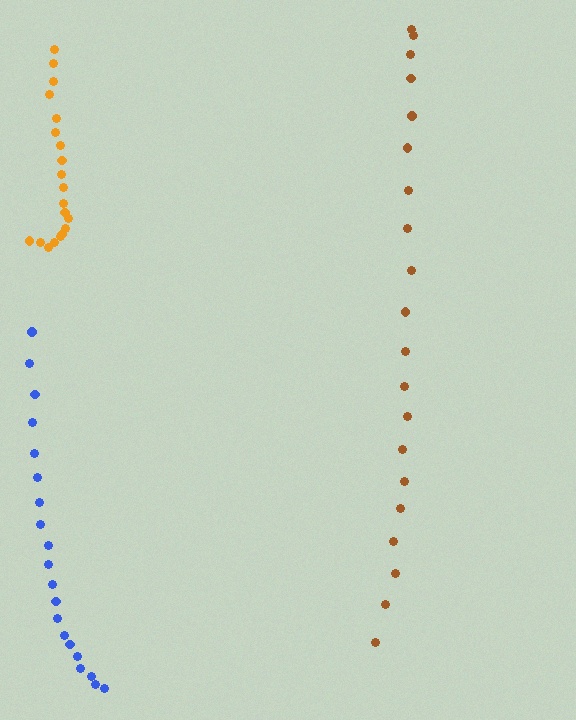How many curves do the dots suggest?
There are 3 distinct paths.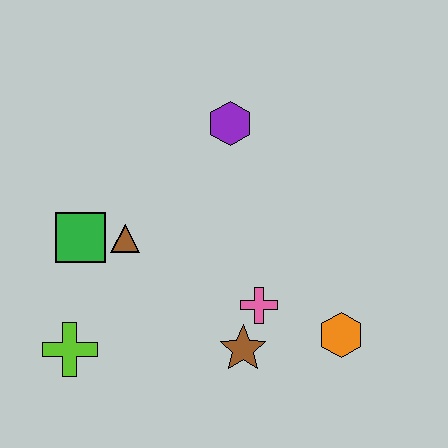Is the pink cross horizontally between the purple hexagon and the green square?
No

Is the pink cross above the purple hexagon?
No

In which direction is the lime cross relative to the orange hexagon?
The lime cross is to the left of the orange hexagon.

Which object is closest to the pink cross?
The brown star is closest to the pink cross.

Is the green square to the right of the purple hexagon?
No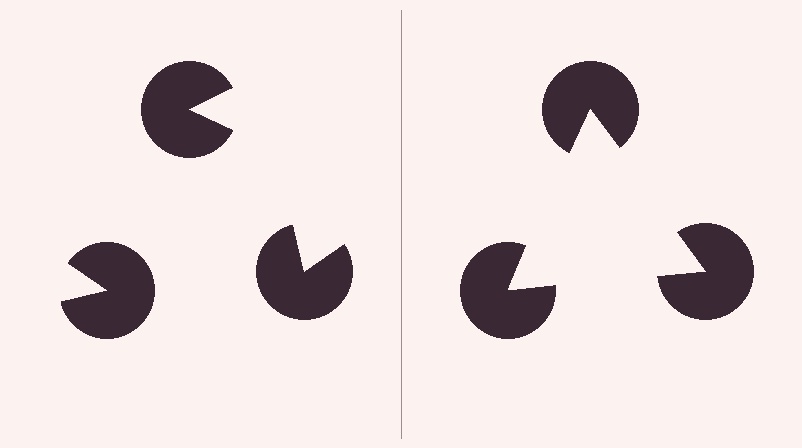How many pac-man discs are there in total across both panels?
6 — 3 on each side.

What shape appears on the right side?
An illusory triangle.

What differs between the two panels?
The pac-man discs are positioned identically on both sides; only the wedge orientations differ. On the right they align to a triangle; on the left they are misaligned.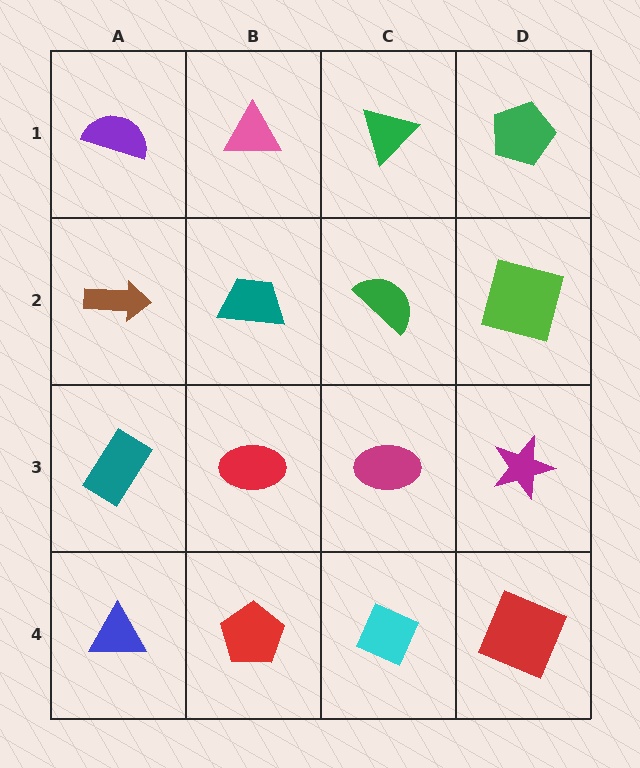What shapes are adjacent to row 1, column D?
A lime square (row 2, column D), a green triangle (row 1, column C).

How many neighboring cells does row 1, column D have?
2.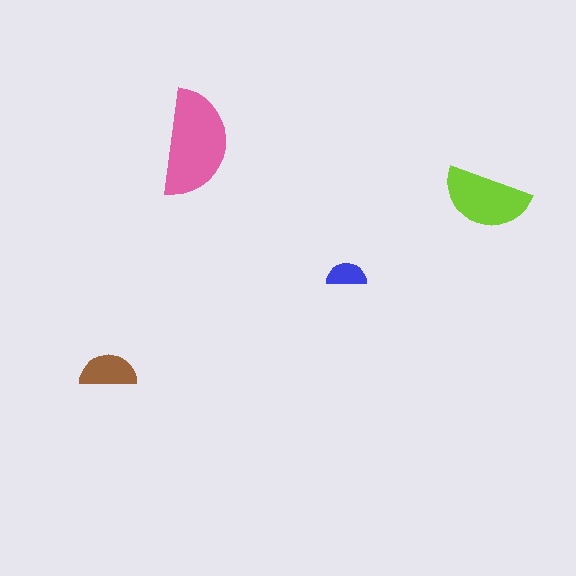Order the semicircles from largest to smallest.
the pink one, the lime one, the brown one, the blue one.